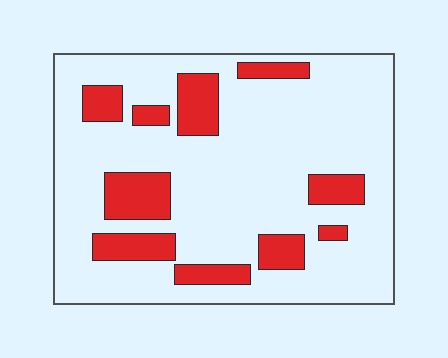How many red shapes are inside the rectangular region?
10.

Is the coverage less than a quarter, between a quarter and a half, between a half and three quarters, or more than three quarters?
Less than a quarter.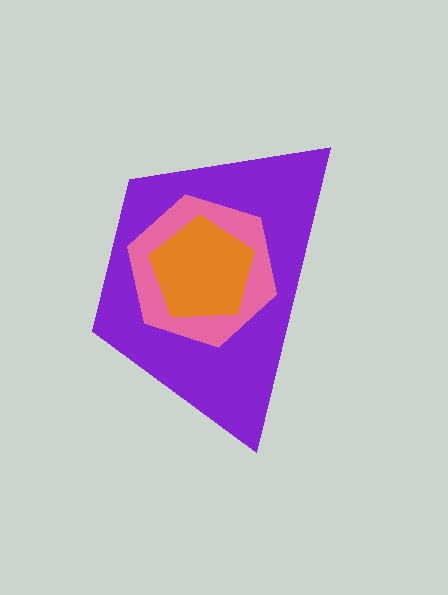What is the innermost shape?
The orange pentagon.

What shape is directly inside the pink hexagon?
The orange pentagon.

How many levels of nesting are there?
3.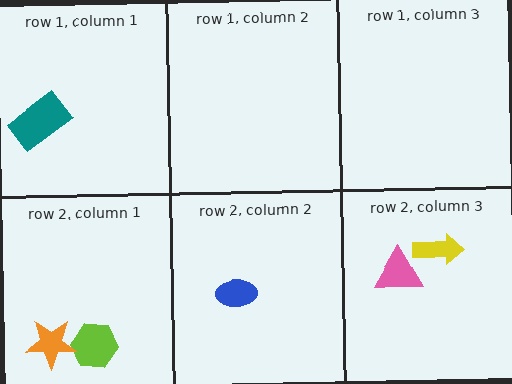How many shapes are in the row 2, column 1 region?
2.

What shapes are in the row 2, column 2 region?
The blue ellipse.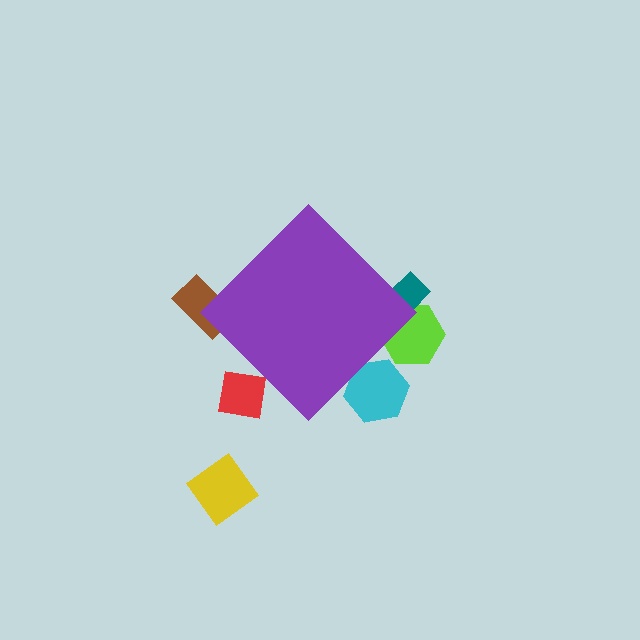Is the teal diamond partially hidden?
Yes, the teal diamond is partially hidden behind the purple diamond.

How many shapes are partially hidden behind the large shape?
5 shapes are partially hidden.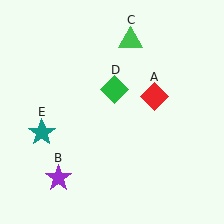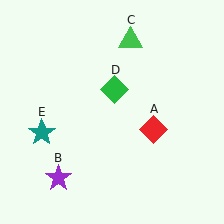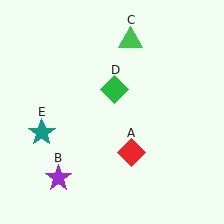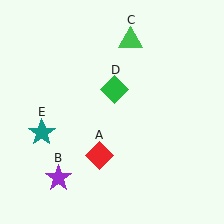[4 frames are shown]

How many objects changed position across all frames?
1 object changed position: red diamond (object A).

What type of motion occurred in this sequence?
The red diamond (object A) rotated clockwise around the center of the scene.